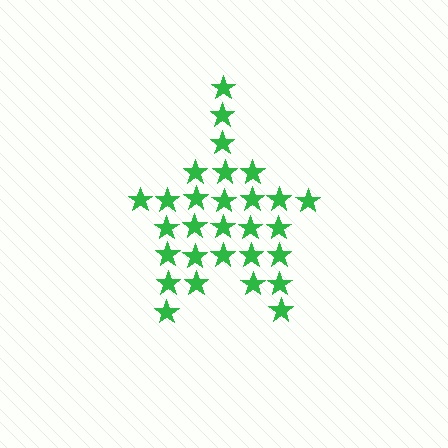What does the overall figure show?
The overall figure shows a star.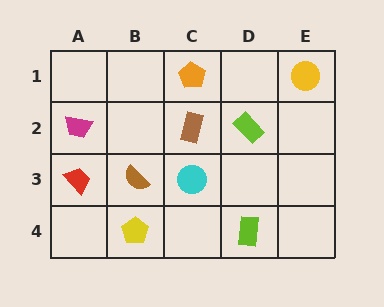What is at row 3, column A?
A red trapezoid.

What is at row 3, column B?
A brown semicircle.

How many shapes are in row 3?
3 shapes.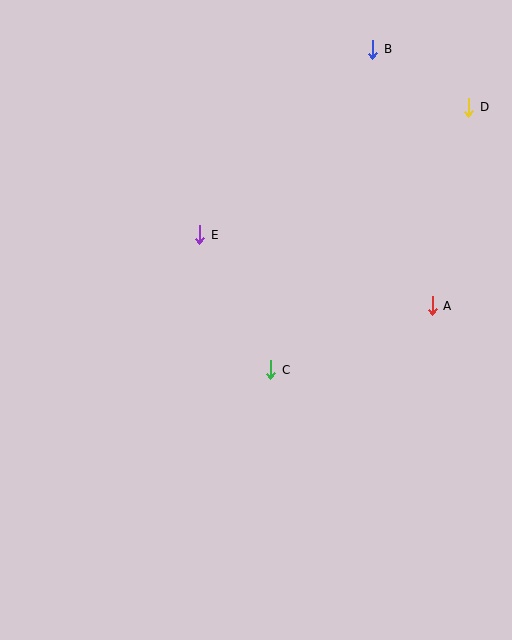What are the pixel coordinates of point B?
Point B is at (373, 49).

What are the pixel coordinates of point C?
Point C is at (271, 370).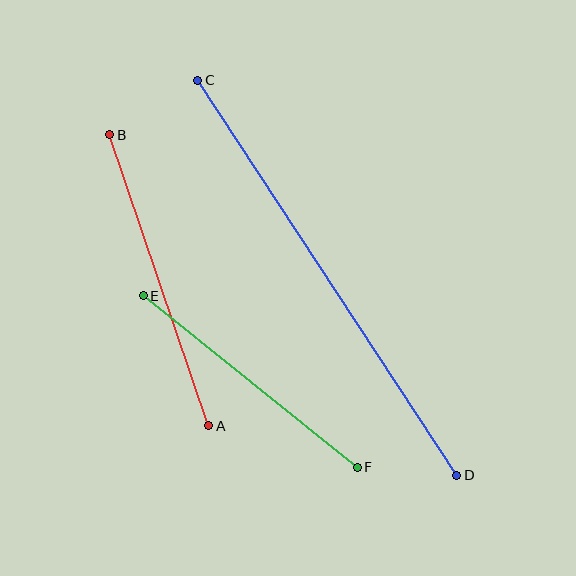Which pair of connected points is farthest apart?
Points C and D are farthest apart.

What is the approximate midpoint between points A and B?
The midpoint is at approximately (159, 280) pixels.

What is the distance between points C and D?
The distance is approximately 472 pixels.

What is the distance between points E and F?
The distance is approximately 274 pixels.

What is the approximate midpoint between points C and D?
The midpoint is at approximately (327, 278) pixels.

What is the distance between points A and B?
The distance is approximately 307 pixels.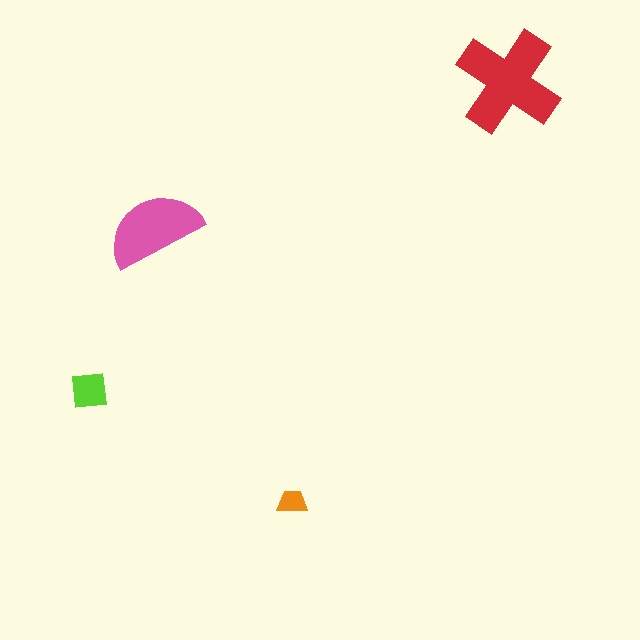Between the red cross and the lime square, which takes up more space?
The red cross.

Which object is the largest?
The red cross.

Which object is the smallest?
The orange trapezoid.